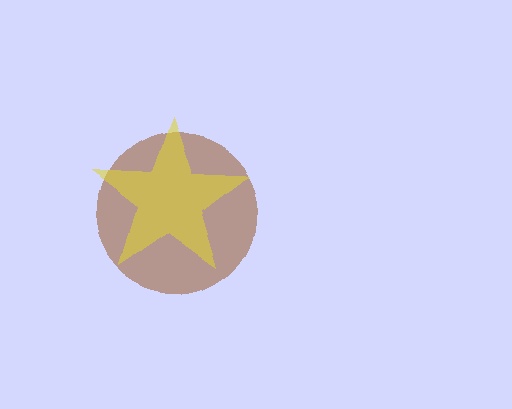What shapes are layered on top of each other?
The layered shapes are: a brown circle, a yellow star.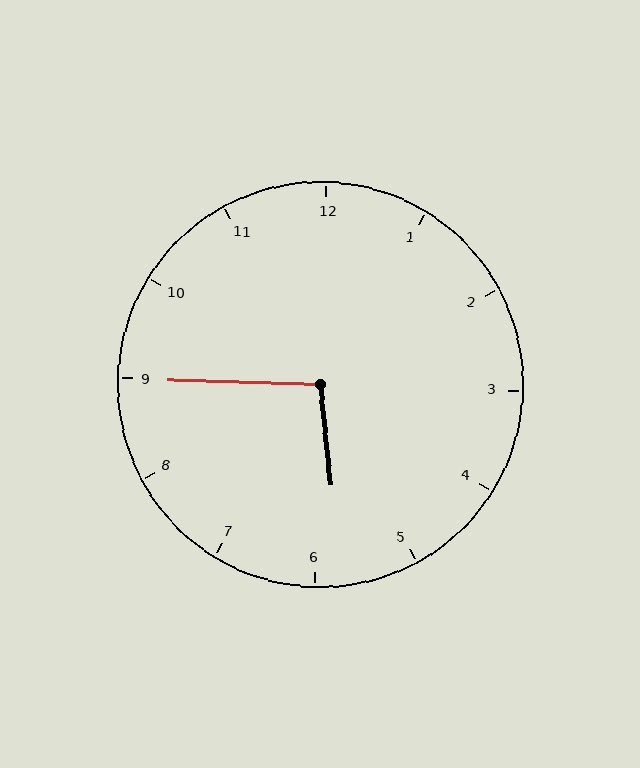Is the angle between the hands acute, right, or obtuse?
It is obtuse.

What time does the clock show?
5:45.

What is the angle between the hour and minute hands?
Approximately 98 degrees.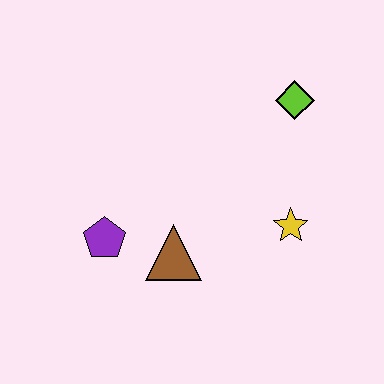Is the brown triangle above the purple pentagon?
No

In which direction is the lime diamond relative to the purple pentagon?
The lime diamond is to the right of the purple pentagon.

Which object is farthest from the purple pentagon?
The lime diamond is farthest from the purple pentagon.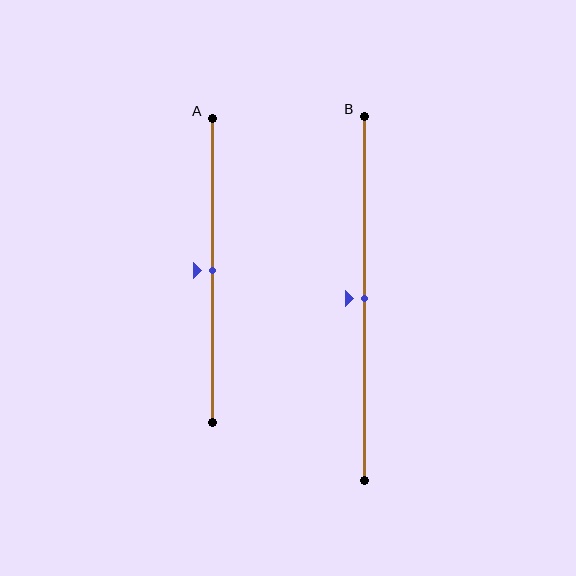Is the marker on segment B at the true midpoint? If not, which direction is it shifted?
Yes, the marker on segment B is at the true midpoint.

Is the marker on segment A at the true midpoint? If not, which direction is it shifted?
Yes, the marker on segment A is at the true midpoint.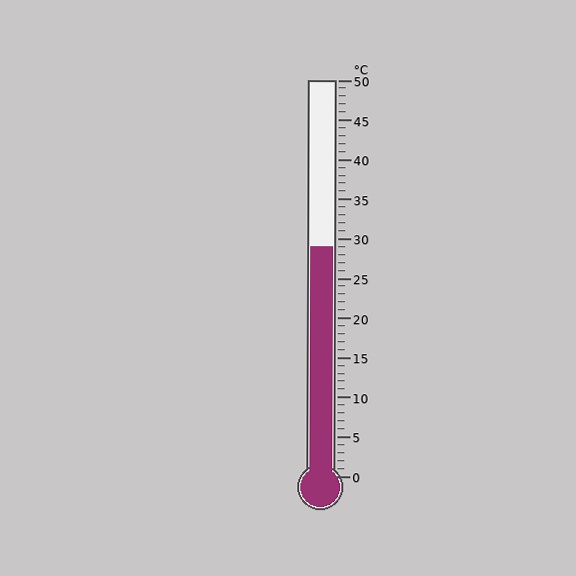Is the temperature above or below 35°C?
The temperature is below 35°C.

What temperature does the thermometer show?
The thermometer shows approximately 29°C.